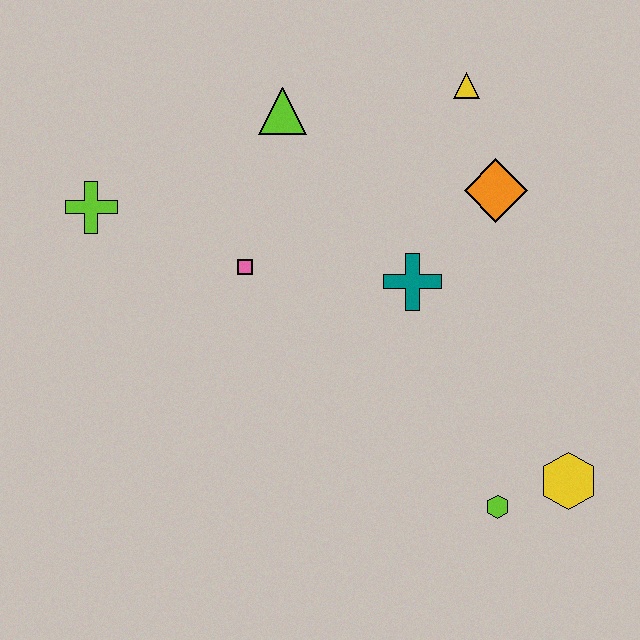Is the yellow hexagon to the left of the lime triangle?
No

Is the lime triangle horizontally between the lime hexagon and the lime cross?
Yes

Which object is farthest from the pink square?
The yellow hexagon is farthest from the pink square.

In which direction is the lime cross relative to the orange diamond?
The lime cross is to the left of the orange diamond.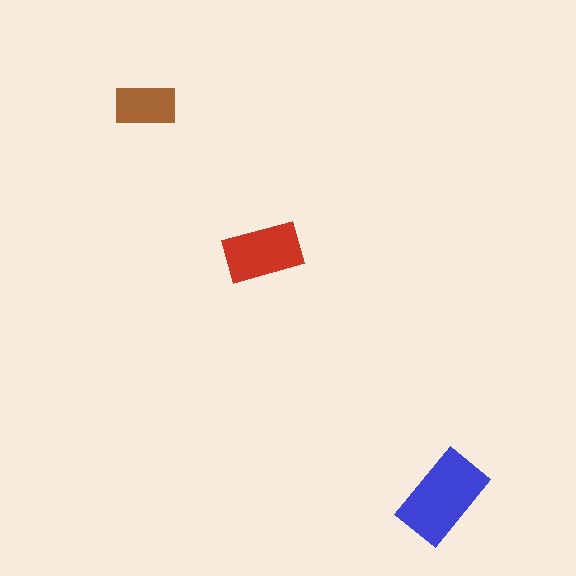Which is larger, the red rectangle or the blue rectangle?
The blue one.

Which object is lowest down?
The blue rectangle is bottommost.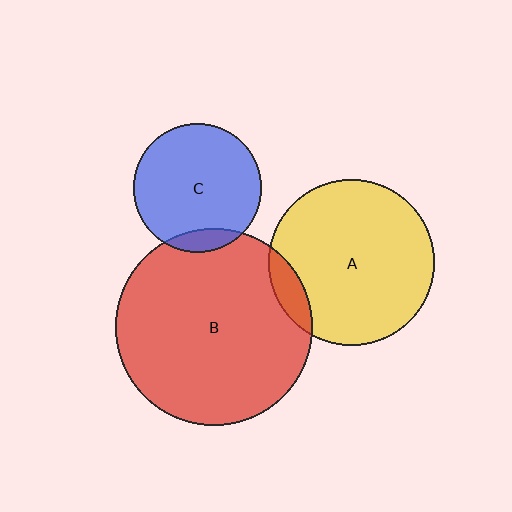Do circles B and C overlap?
Yes.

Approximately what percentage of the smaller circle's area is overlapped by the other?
Approximately 10%.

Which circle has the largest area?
Circle B (red).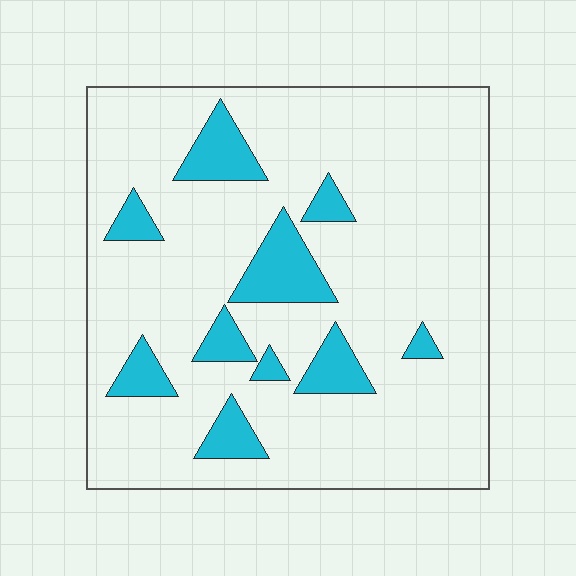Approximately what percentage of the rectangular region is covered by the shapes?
Approximately 15%.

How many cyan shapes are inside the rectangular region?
10.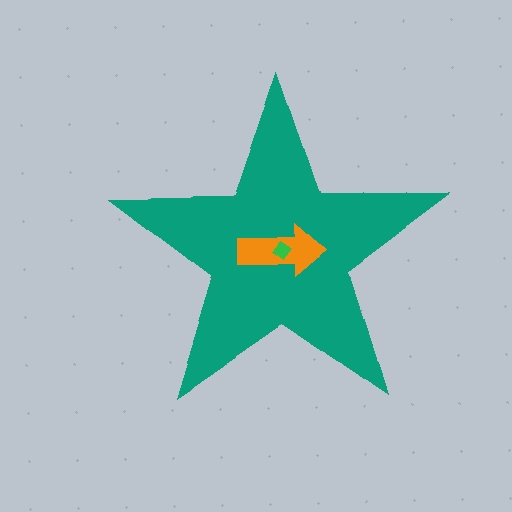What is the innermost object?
The green diamond.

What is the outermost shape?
The teal star.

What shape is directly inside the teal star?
The orange arrow.